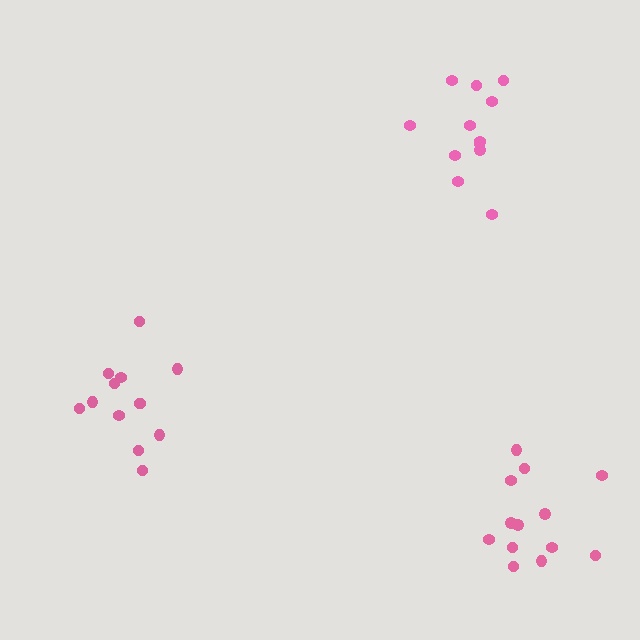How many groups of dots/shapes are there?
There are 3 groups.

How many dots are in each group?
Group 1: 13 dots, Group 2: 13 dots, Group 3: 12 dots (38 total).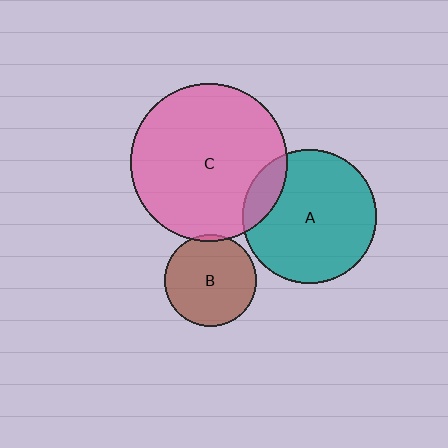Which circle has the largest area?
Circle C (pink).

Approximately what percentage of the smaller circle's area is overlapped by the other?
Approximately 5%.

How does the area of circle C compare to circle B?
Approximately 3.0 times.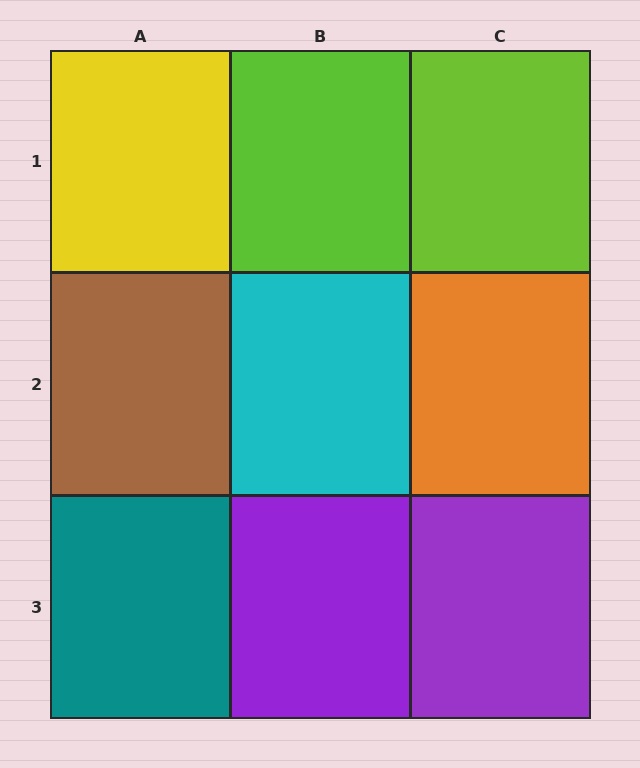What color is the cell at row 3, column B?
Purple.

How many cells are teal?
1 cell is teal.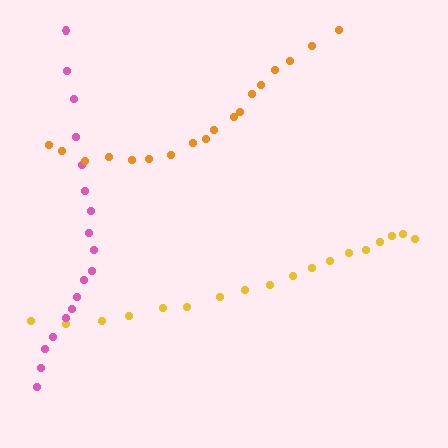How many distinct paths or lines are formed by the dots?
There are 3 distinct paths.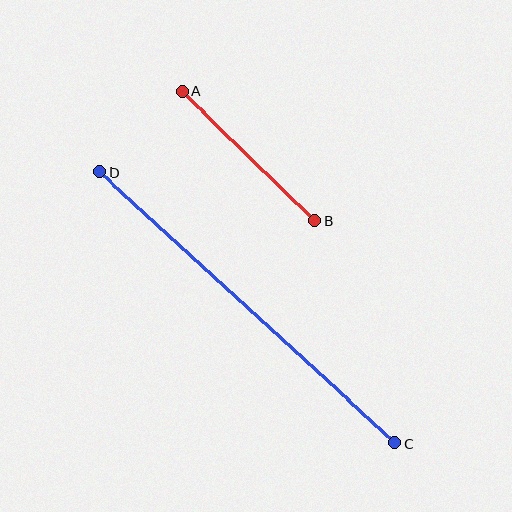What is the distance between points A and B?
The distance is approximately 186 pixels.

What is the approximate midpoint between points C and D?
The midpoint is at approximately (248, 308) pixels.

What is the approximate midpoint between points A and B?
The midpoint is at approximately (248, 156) pixels.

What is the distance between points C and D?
The distance is approximately 401 pixels.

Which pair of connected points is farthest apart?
Points C and D are farthest apart.